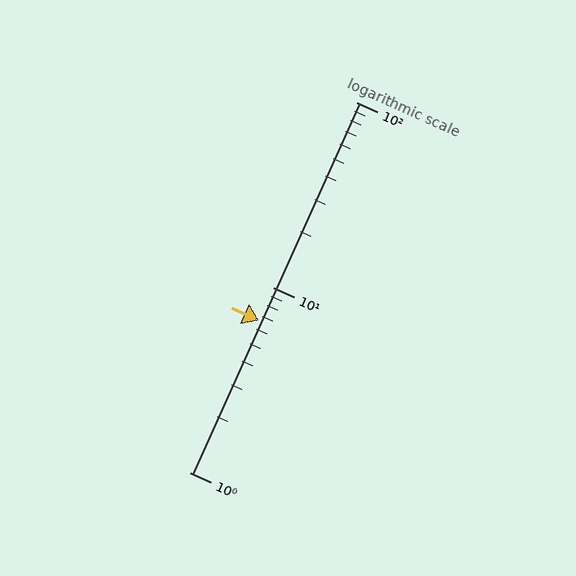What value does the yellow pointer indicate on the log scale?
The pointer indicates approximately 6.6.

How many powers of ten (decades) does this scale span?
The scale spans 2 decades, from 1 to 100.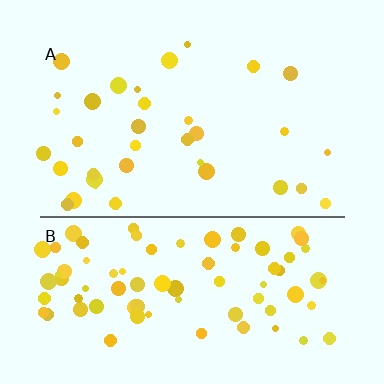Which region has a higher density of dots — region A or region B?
B (the bottom).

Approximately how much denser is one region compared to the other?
Approximately 2.4× — region B over region A.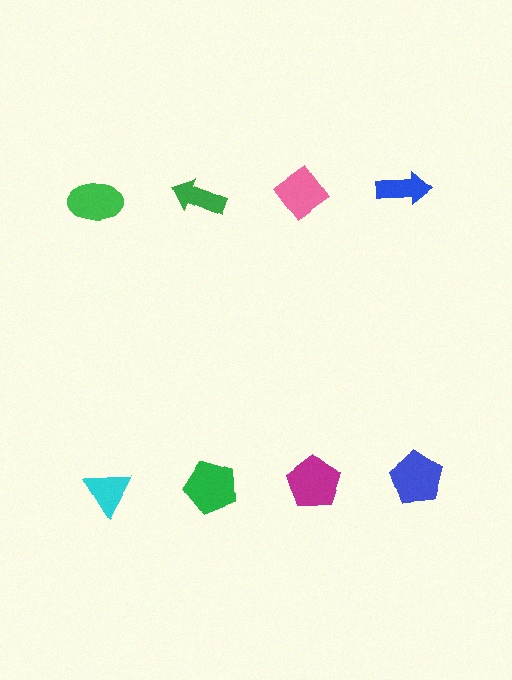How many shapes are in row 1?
4 shapes.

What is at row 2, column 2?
A green pentagon.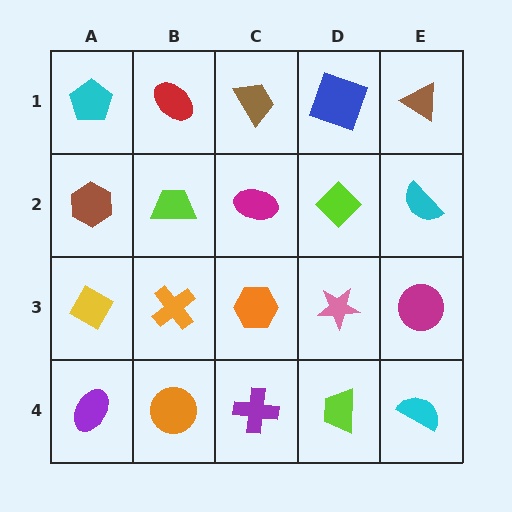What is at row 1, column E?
A brown triangle.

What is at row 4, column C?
A purple cross.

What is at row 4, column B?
An orange circle.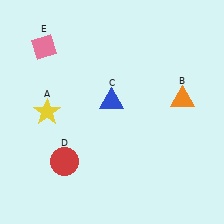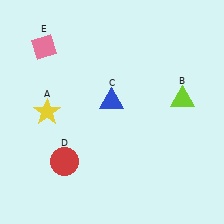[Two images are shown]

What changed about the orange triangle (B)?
In Image 1, B is orange. In Image 2, it changed to lime.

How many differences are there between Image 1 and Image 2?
There is 1 difference between the two images.